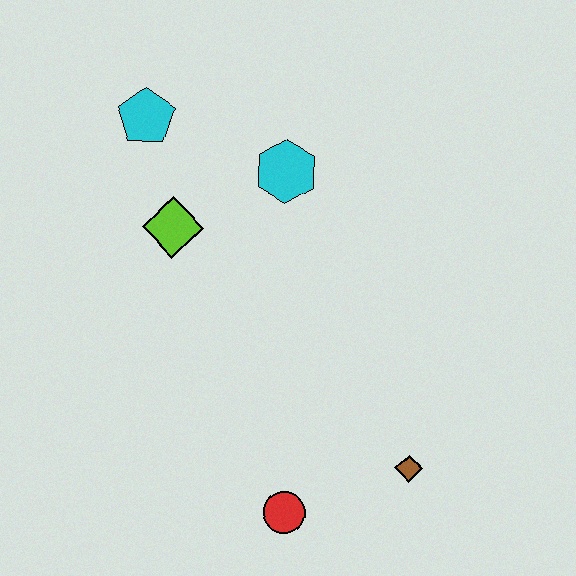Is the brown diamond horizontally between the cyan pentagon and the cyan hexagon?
No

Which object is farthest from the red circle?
The cyan pentagon is farthest from the red circle.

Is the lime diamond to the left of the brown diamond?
Yes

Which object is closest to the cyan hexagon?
The lime diamond is closest to the cyan hexagon.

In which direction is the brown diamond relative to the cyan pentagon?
The brown diamond is below the cyan pentagon.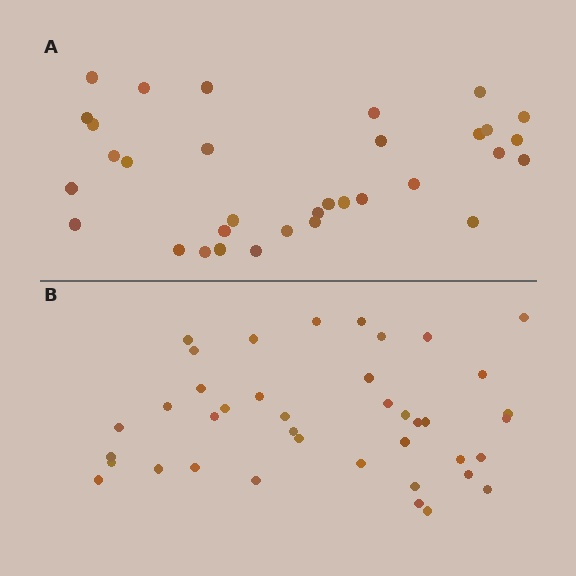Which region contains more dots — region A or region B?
Region B (the bottom region) has more dots.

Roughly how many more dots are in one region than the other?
Region B has roughly 8 or so more dots than region A.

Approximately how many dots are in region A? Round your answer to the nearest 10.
About 30 dots. (The exact count is 33, which rounds to 30.)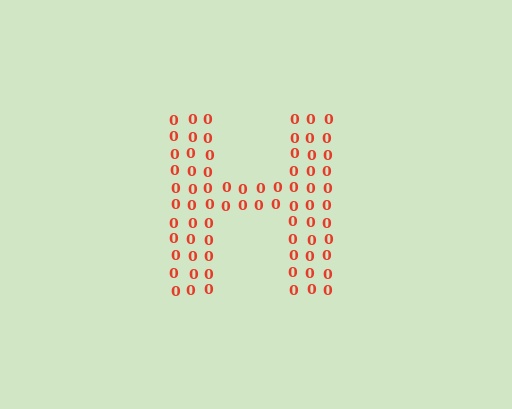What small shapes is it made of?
It is made of small digit 0's.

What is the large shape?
The large shape is the letter H.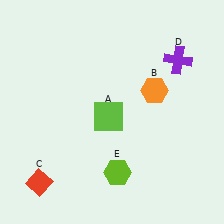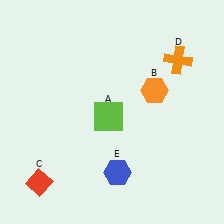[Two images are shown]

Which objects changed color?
D changed from purple to orange. E changed from lime to blue.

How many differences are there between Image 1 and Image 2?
There are 2 differences between the two images.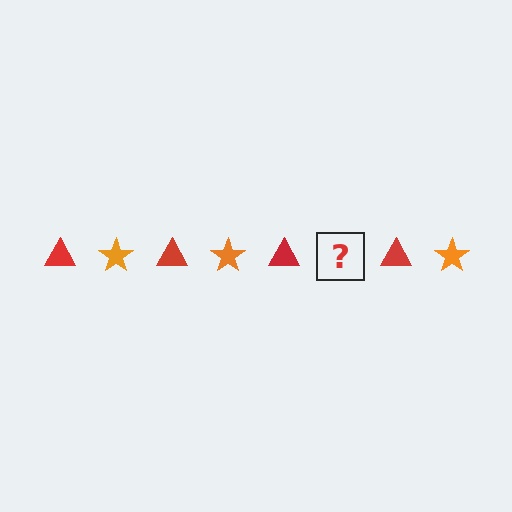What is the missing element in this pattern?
The missing element is an orange star.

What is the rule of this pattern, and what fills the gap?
The rule is that the pattern alternates between red triangle and orange star. The gap should be filled with an orange star.